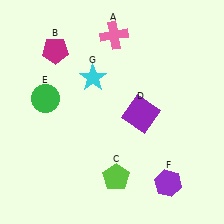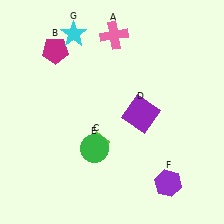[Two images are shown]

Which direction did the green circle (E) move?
The green circle (E) moved down.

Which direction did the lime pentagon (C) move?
The lime pentagon (C) moved up.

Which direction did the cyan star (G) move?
The cyan star (G) moved up.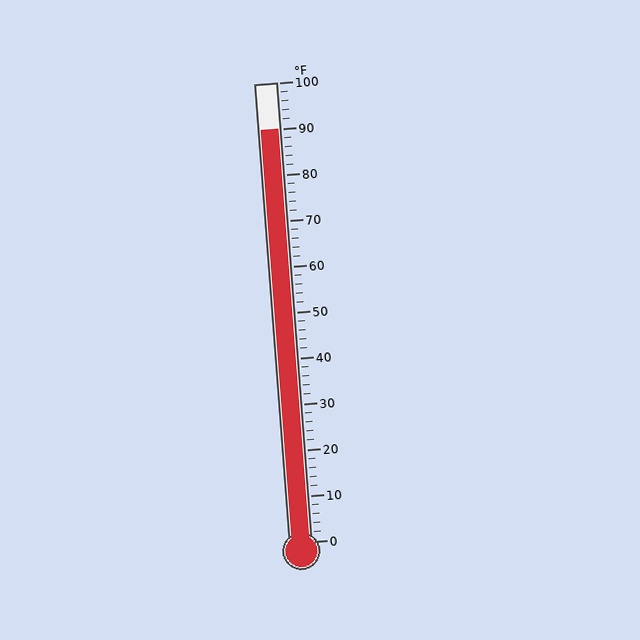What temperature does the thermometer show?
The thermometer shows approximately 90°F.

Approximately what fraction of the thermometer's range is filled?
The thermometer is filled to approximately 90% of its range.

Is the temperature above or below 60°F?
The temperature is above 60°F.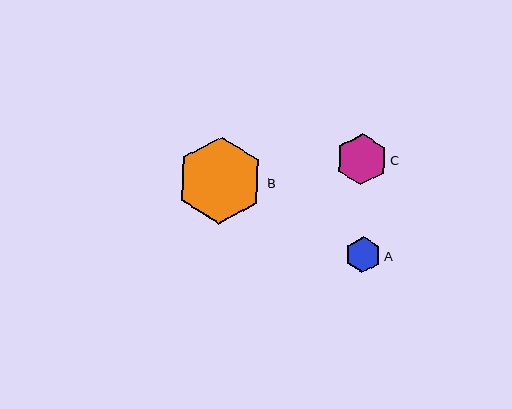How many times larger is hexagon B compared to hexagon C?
Hexagon B is approximately 1.7 times the size of hexagon C.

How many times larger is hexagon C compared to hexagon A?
Hexagon C is approximately 1.4 times the size of hexagon A.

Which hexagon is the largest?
Hexagon B is the largest with a size of approximately 87 pixels.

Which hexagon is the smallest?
Hexagon A is the smallest with a size of approximately 36 pixels.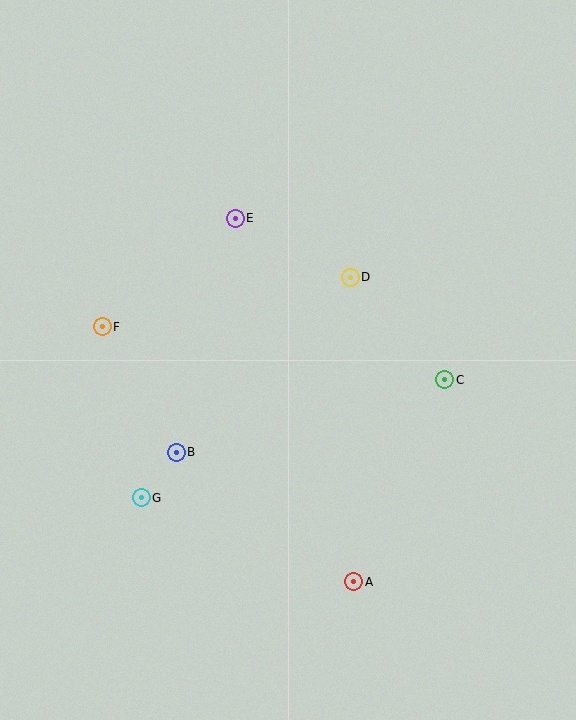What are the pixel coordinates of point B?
Point B is at (176, 452).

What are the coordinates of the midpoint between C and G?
The midpoint between C and G is at (293, 439).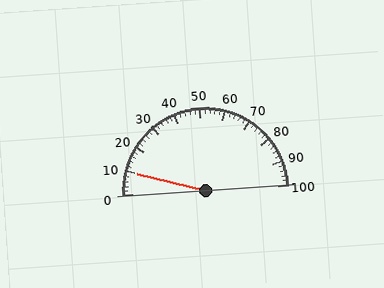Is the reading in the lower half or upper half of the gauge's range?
The reading is in the lower half of the range (0 to 100).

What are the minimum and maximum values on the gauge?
The gauge ranges from 0 to 100.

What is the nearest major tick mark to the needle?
The nearest major tick mark is 10.